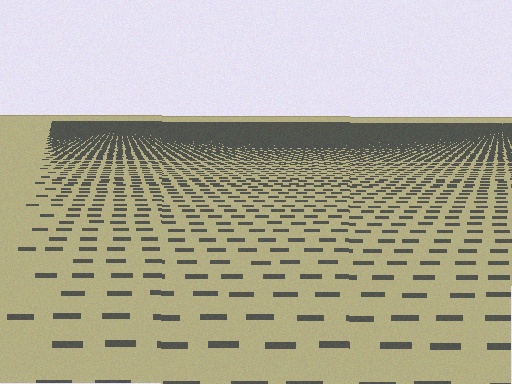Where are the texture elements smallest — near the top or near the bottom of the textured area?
Near the top.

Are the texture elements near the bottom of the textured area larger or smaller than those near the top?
Larger. Near the bottom, elements are closer to the viewer and appear at a bigger on-screen size.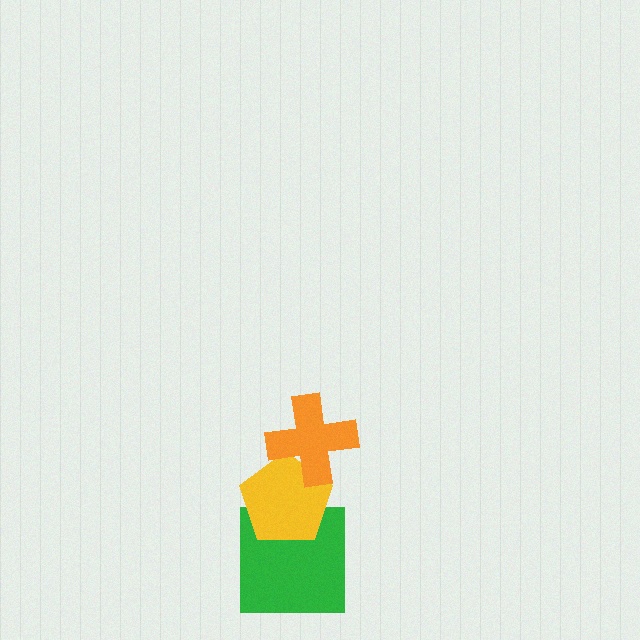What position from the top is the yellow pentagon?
The yellow pentagon is 2nd from the top.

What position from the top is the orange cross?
The orange cross is 1st from the top.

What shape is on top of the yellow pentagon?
The orange cross is on top of the yellow pentagon.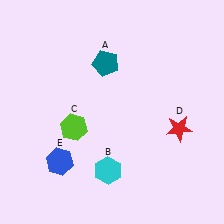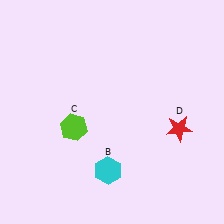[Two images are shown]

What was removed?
The blue hexagon (E), the teal pentagon (A) were removed in Image 2.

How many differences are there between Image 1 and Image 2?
There are 2 differences between the two images.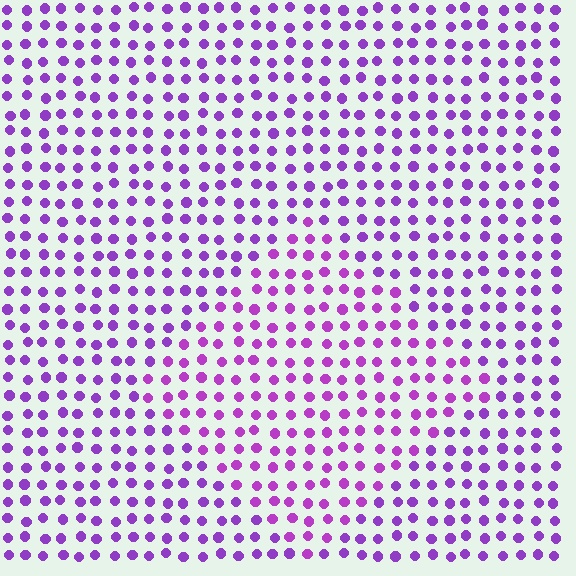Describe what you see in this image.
The image is filled with small purple elements in a uniform arrangement. A diamond-shaped region is visible where the elements are tinted to a slightly different hue, forming a subtle color boundary.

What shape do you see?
I see a diamond.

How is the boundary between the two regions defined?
The boundary is defined purely by a slight shift in hue (about 17 degrees). Spacing, size, and orientation are identical on both sides.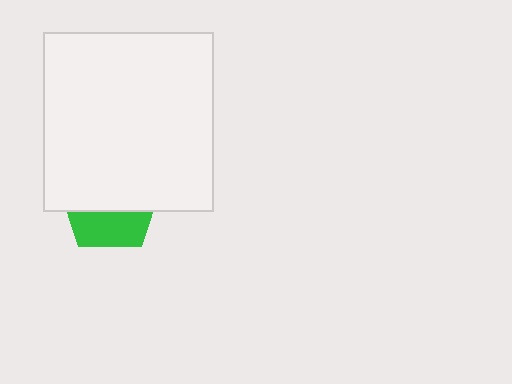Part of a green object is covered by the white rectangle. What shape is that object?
It is a pentagon.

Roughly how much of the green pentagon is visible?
A small part of it is visible (roughly 38%).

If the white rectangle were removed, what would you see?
You would see the complete green pentagon.